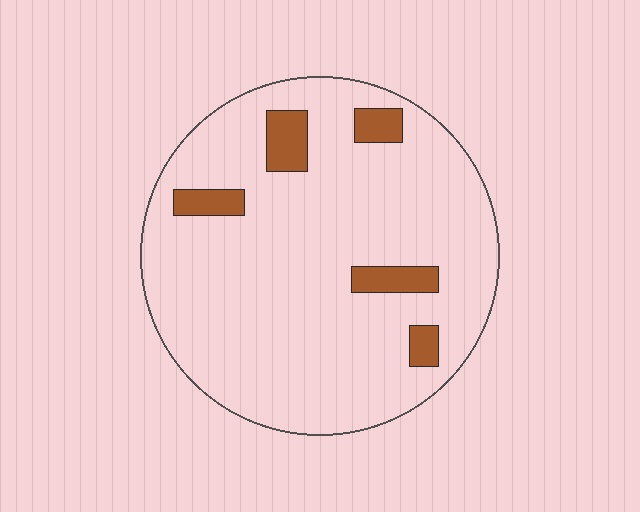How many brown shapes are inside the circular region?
5.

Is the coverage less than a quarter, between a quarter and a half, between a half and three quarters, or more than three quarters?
Less than a quarter.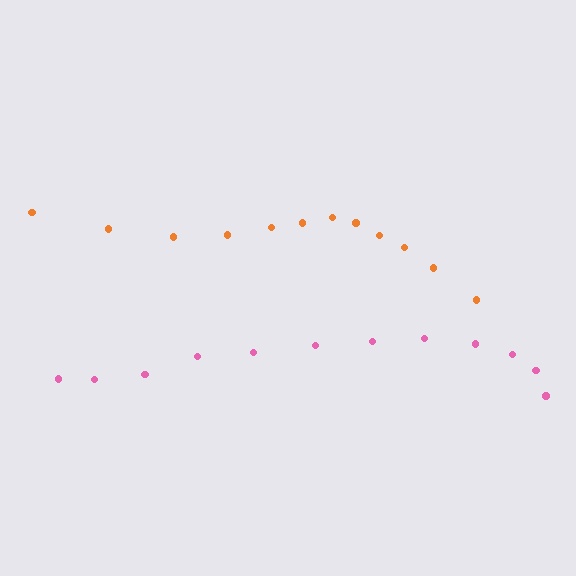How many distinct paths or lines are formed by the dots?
There are 2 distinct paths.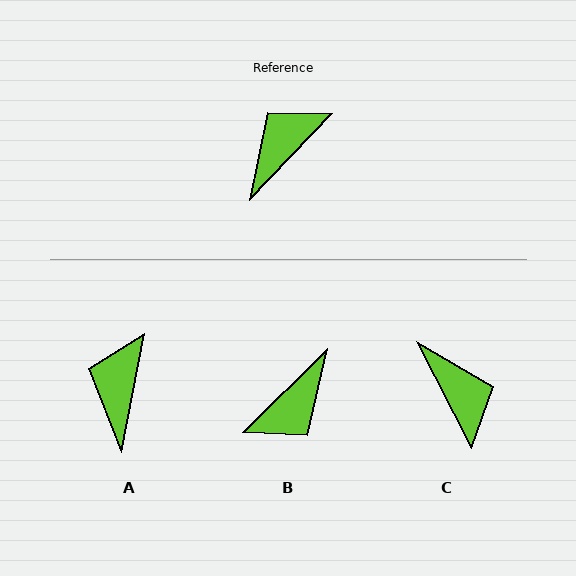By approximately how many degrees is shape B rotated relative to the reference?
Approximately 179 degrees counter-clockwise.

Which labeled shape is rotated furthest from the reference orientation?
B, about 179 degrees away.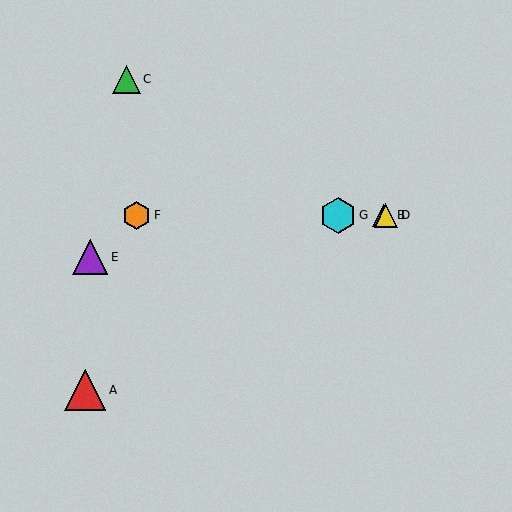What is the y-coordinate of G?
Object G is at y≈215.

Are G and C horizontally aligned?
No, G is at y≈215 and C is at y≈79.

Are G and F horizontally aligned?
Yes, both are at y≈215.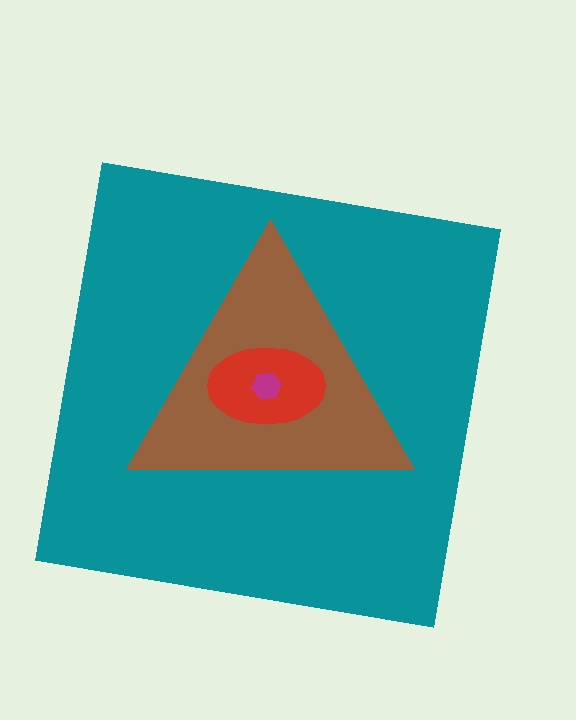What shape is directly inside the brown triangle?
The red ellipse.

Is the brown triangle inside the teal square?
Yes.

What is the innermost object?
The magenta hexagon.